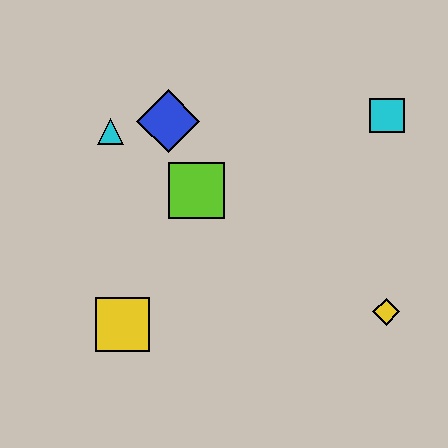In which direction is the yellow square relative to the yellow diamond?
The yellow square is to the left of the yellow diamond.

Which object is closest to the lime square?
The blue diamond is closest to the lime square.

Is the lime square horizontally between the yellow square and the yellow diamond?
Yes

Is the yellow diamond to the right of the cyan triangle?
Yes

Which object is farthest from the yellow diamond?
The cyan triangle is farthest from the yellow diamond.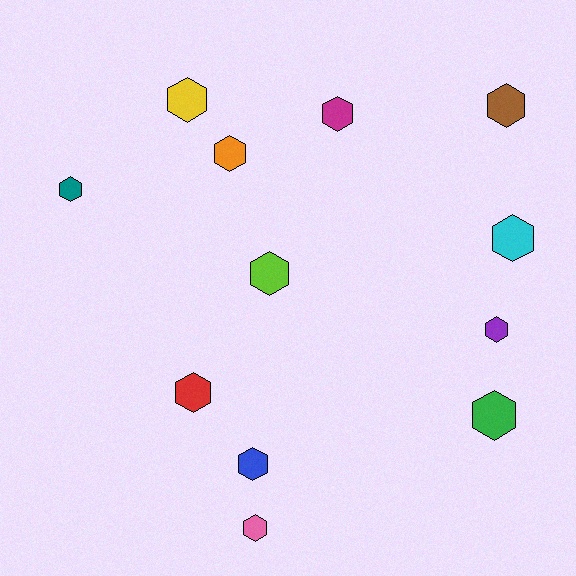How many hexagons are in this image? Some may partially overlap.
There are 12 hexagons.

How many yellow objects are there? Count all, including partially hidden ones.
There is 1 yellow object.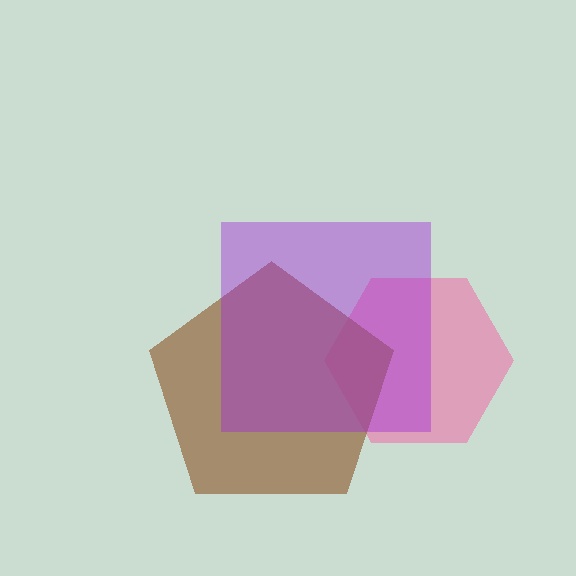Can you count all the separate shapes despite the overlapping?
Yes, there are 3 separate shapes.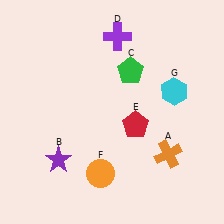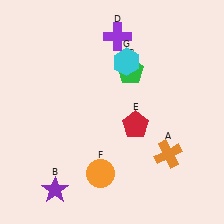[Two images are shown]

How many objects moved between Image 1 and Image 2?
2 objects moved between the two images.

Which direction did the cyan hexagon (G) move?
The cyan hexagon (G) moved left.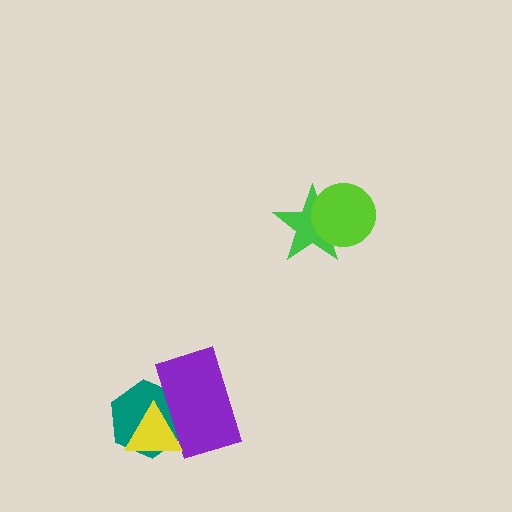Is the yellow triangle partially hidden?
No, no other shape covers it.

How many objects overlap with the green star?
1 object overlaps with the green star.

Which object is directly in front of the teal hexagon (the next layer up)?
The purple rectangle is directly in front of the teal hexagon.